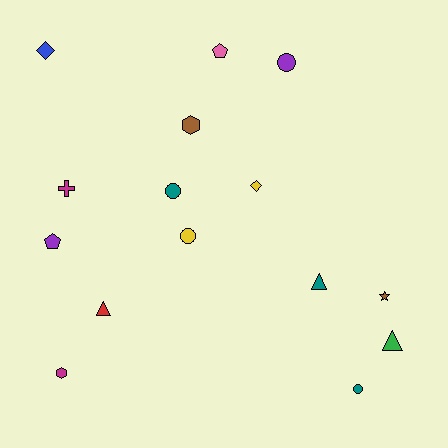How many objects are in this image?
There are 15 objects.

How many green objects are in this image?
There is 1 green object.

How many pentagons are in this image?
There are 2 pentagons.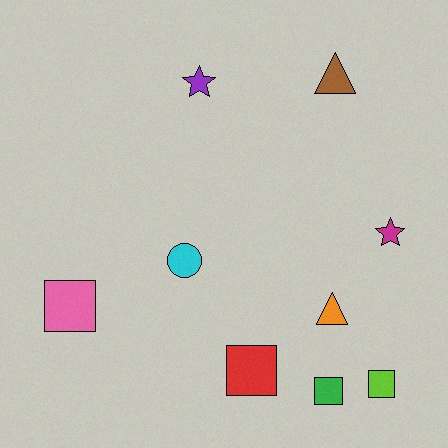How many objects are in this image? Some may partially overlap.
There are 9 objects.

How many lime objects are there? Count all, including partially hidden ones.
There is 1 lime object.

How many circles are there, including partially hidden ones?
There is 1 circle.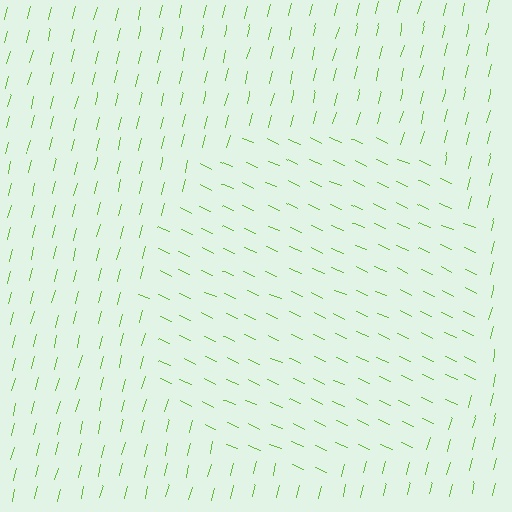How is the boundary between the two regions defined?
The boundary is defined purely by a change in line orientation (approximately 79 degrees difference). All lines are the same color and thickness.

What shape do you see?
I see a circle.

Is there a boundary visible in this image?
Yes, there is a texture boundary formed by a change in line orientation.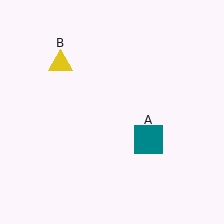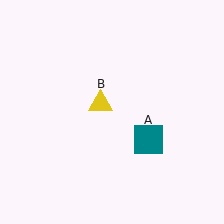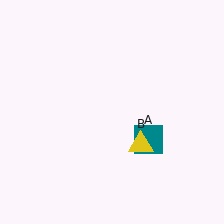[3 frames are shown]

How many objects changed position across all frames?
1 object changed position: yellow triangle (object B).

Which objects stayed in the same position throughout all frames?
Teal square (object A) remained stationary.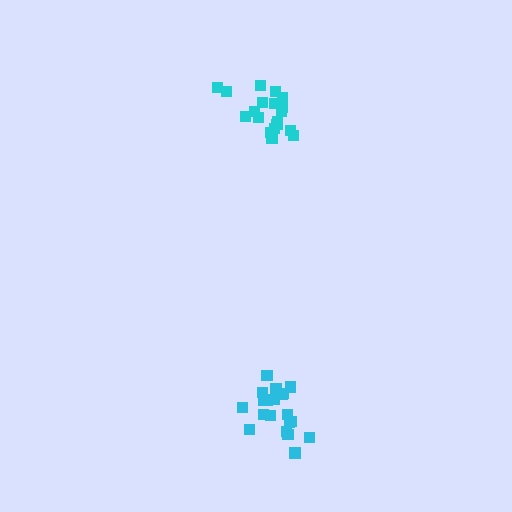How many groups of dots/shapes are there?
There are 2 groups.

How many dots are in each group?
Group 1: 19 dots, Group 2: 20 dots (39 total).